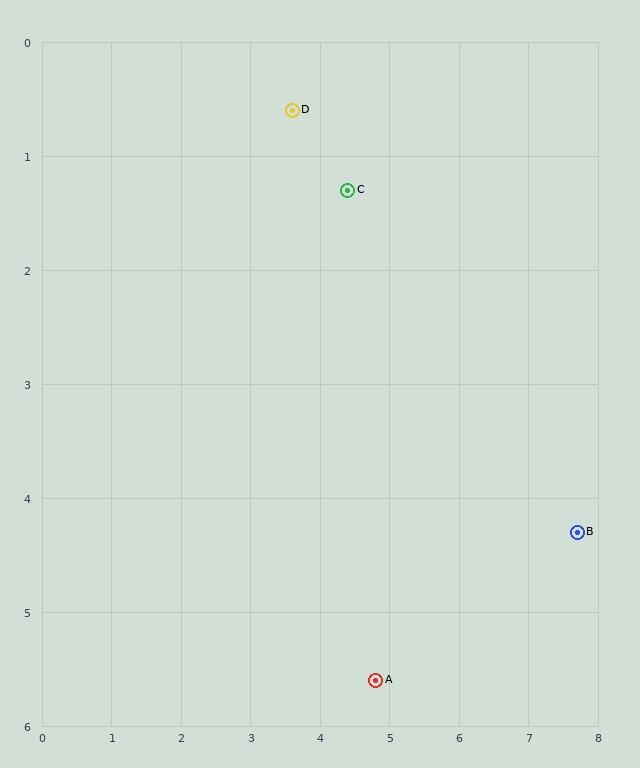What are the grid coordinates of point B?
Point B is at approximately (7.7, 4.3).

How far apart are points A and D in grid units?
Points A and D are about 5.1 grid units apart.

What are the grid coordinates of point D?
Point D is at approximately (3.6, 0.6).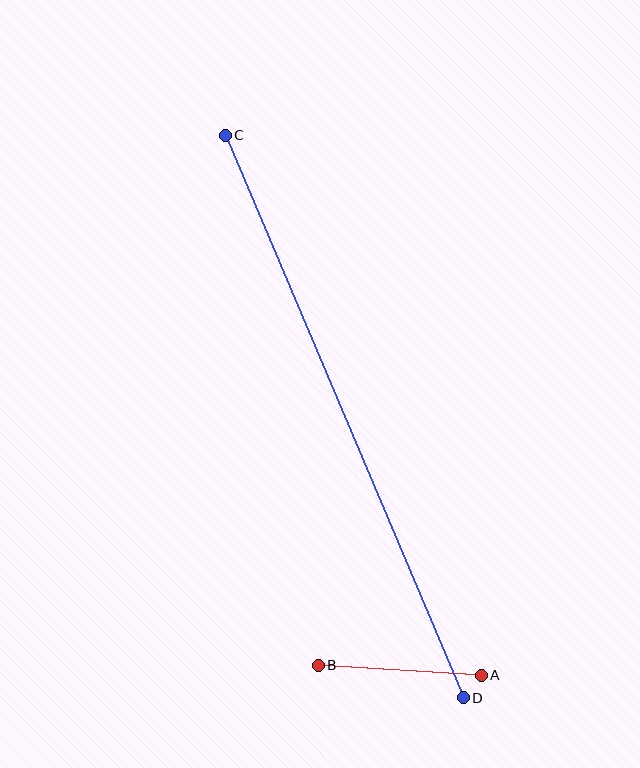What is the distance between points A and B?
The distance is approximately 163 pixels.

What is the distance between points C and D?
The distance is approximately 611 pixels.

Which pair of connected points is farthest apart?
Points C and D are farthest apart.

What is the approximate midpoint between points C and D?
The midpoint is at approximately (344, 417) pixels.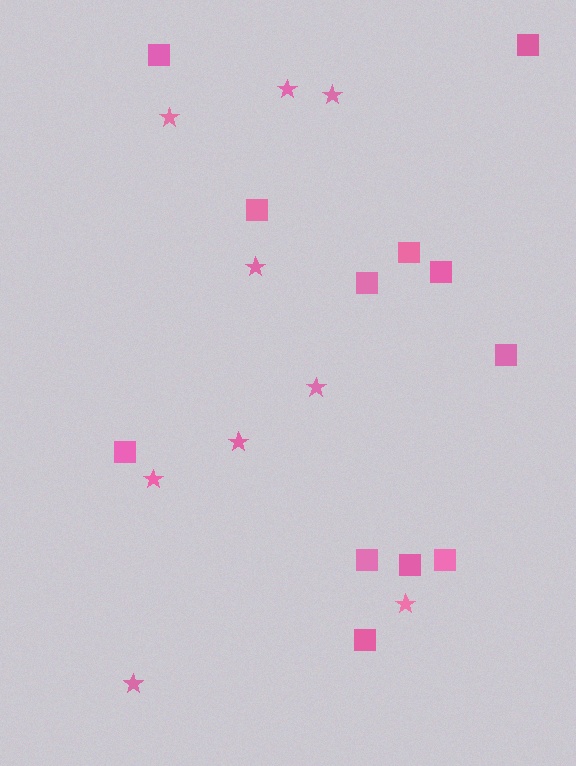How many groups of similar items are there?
There are 2 groups: one group of stars (9) and one group of squares (12).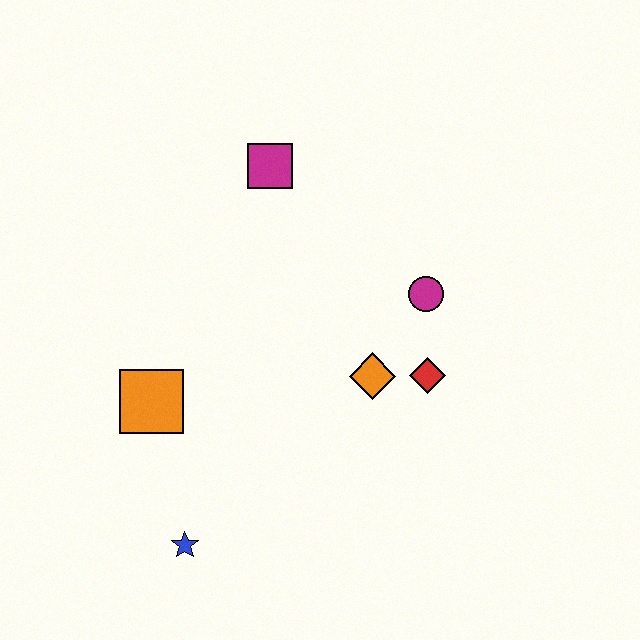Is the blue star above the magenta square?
No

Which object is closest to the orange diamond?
The red diamond is closest to the orange diamond.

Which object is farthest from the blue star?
The magenta square is farthest from the blue star.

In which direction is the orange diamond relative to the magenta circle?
The orange diamond is below the magenta circle.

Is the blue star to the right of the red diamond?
No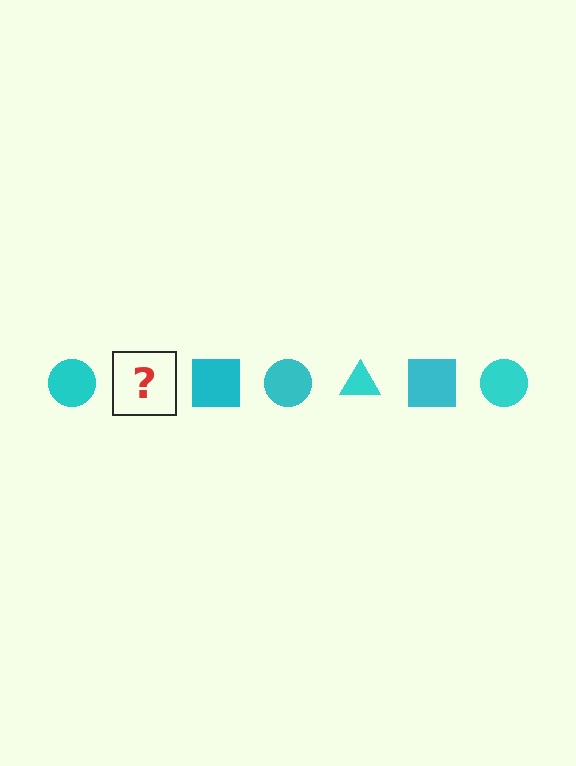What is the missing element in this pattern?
The missing element is a cyan triangle.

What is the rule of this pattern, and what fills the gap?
The rule is that the pattern cycles through circle, triangle, square shapes in cyan. The gap should be filled with a cyan triangle.